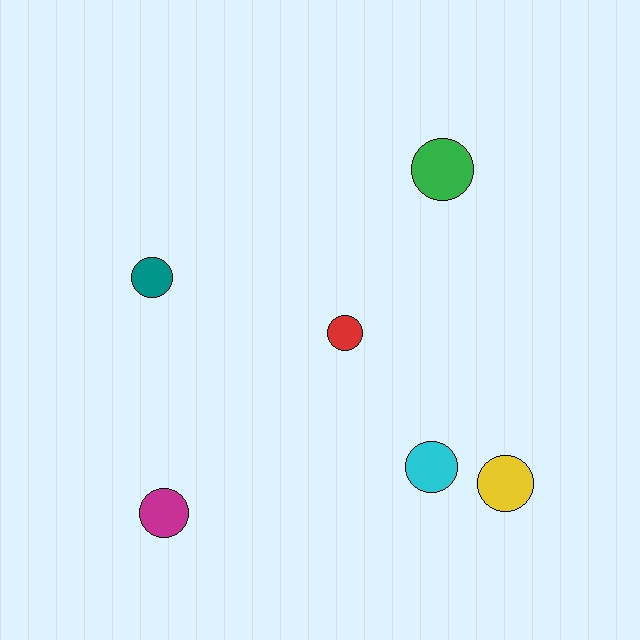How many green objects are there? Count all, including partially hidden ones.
There is 1 green object.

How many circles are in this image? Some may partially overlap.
There are 6 circles.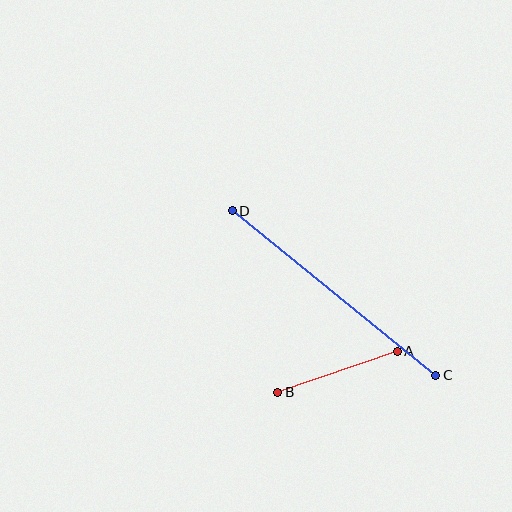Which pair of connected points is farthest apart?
Points C and D are farthest apart.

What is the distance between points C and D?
The distance is approximately 261 pixels.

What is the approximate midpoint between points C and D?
The midpoint is at approximately (334, 293) pixels.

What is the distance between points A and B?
The distance is approximately 127 pixels.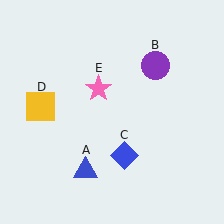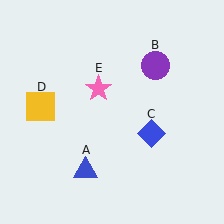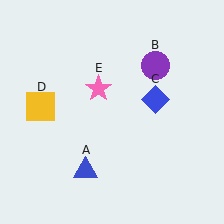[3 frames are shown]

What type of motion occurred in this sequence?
The blue diamond (object C) rotated counterclockwise around the center of the scene.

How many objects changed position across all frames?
1 object changed position: blue diamond (object C).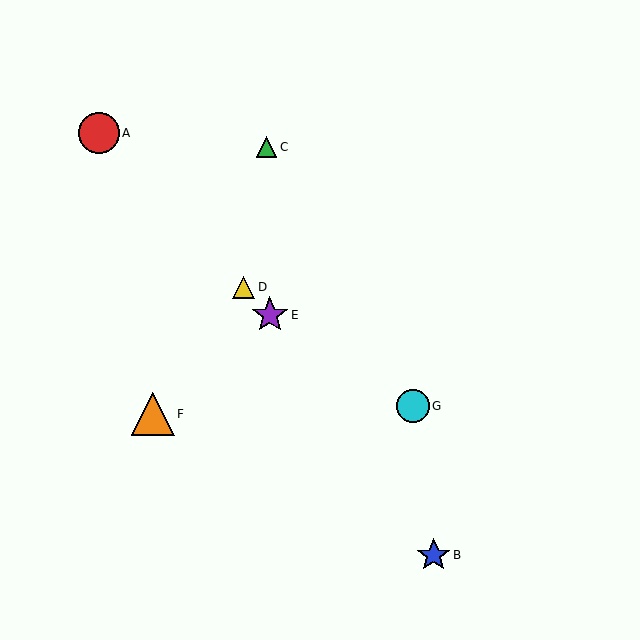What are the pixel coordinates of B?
Object B is at (434, 555).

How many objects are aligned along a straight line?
3 objects (A, D, E) are aligned along a straight line.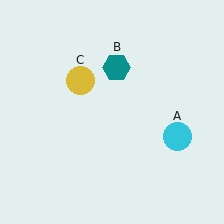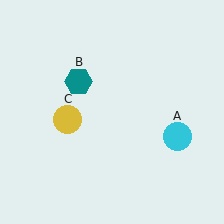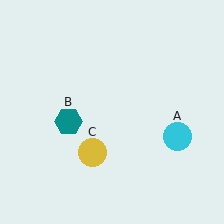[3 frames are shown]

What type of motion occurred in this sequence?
The teal hexagon (object B), yellow circle (object C) rotated counterclockwise around the center of the scene.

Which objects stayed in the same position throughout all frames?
Cyan circle (object A) remained stationary.